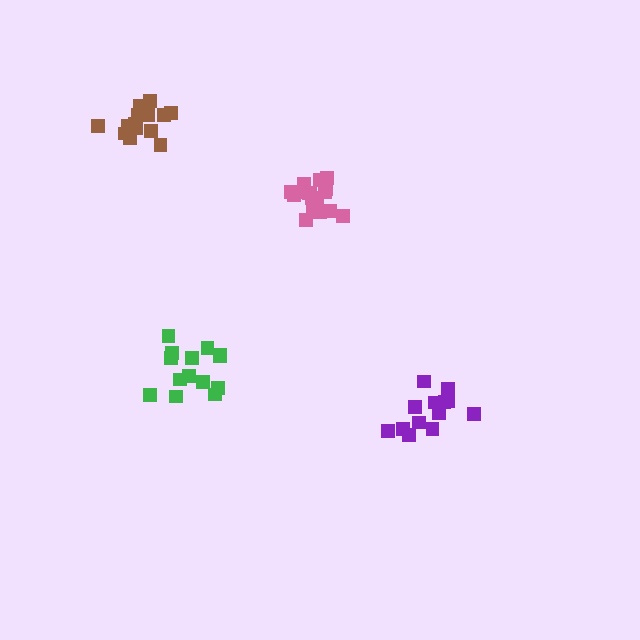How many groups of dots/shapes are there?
There are 4 groups.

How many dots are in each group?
Group 1: 17 dots, Group 2: 13 dots, Group 3: 15 dots, Group 4: 14 dots (59 total).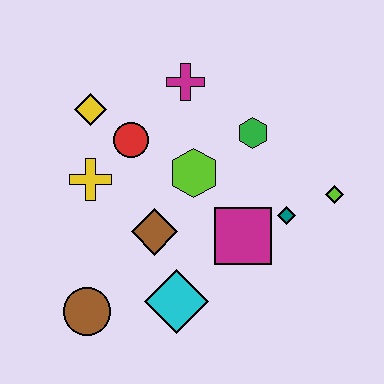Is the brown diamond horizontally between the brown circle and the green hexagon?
Yes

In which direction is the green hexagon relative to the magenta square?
The green hexagon is above the magenta square.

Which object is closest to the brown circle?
The cyan diamond is closest to the brown circle.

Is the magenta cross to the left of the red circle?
No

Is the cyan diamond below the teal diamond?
Yes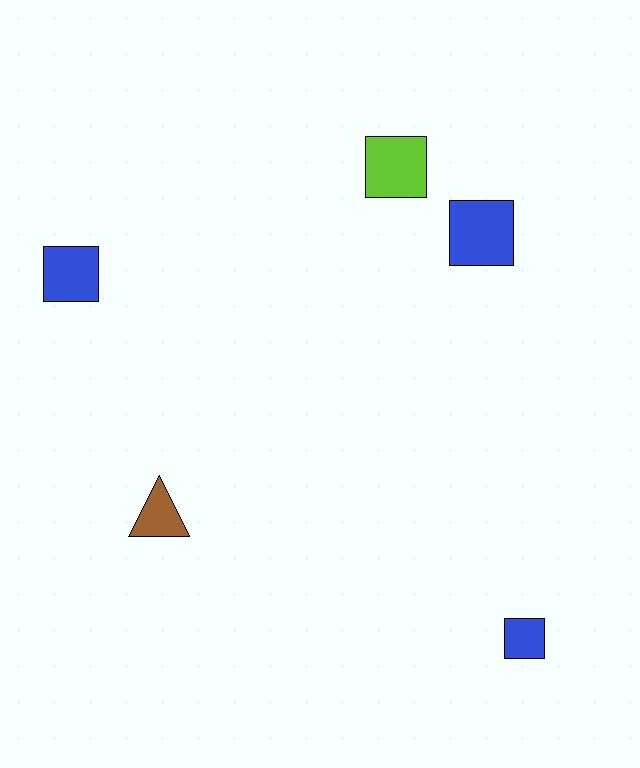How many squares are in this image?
There are 4 squares.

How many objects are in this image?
There are 5 objects.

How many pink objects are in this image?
There are no pink objects.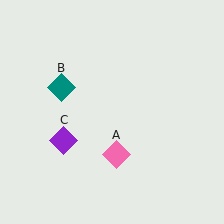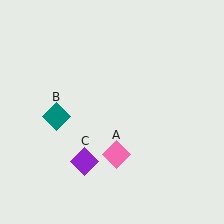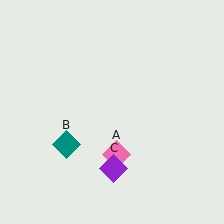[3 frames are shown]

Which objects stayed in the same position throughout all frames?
Pink diamond (object A) remained stationary.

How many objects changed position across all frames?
2 objects changed position: teal diamond (object B), purple diamond (object C).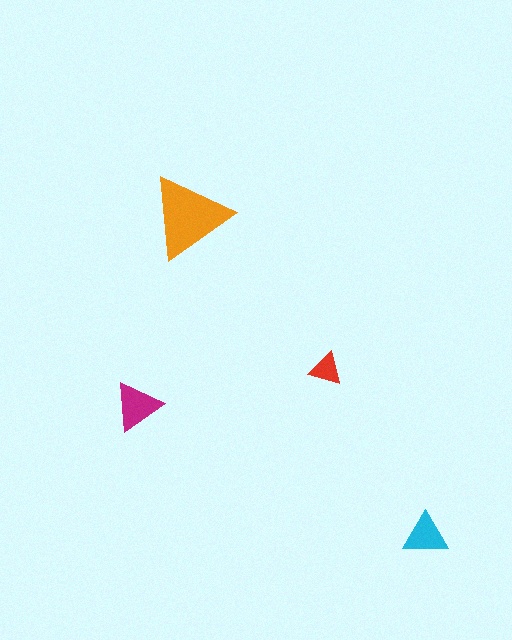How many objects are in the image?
There are 4 objects in the image.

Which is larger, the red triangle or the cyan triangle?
The cyan one.